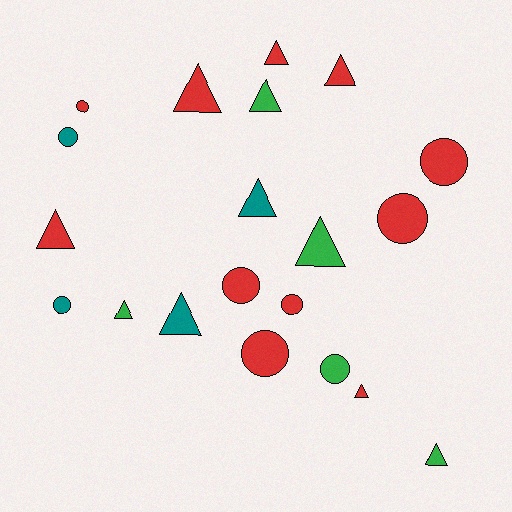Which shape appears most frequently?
Triangle, with 11 objects.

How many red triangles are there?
There are 5 red triangles.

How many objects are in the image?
There are 20 objects.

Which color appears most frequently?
Red, with 11 objects.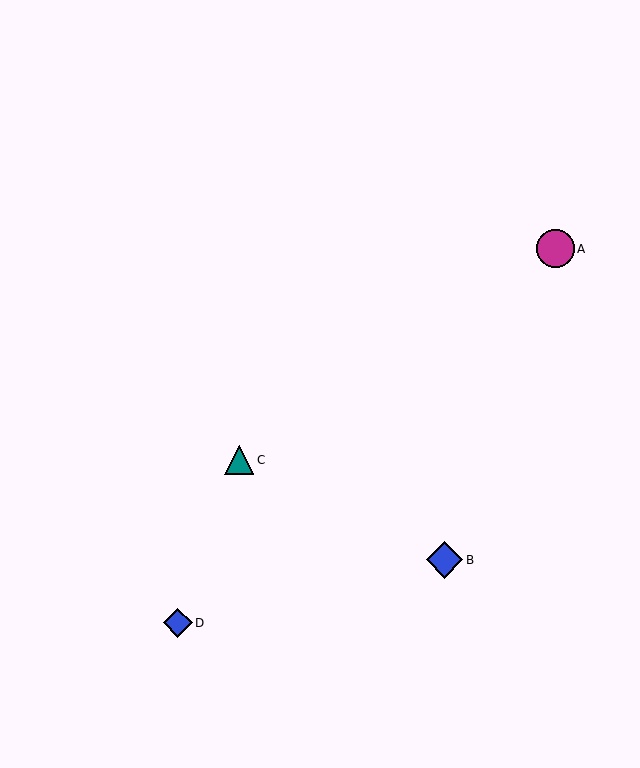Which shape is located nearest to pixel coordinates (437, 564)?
The blue diamond (labeled B) at (445, 560) is nearest to that location.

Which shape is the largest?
The magenta circle (labeled A) is the largest.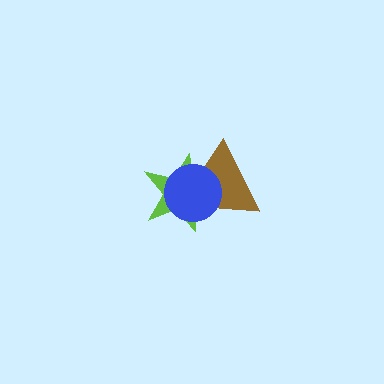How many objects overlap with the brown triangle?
2 objects overlap with the brown triangle.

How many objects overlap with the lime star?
2 objects overlap with the lime star.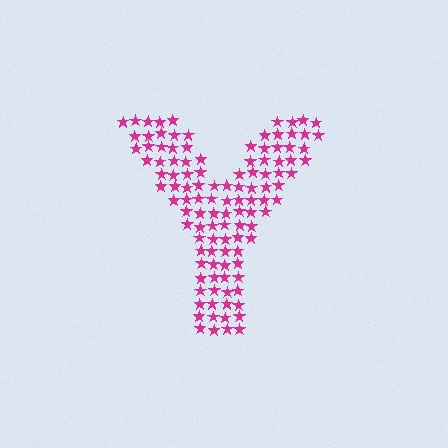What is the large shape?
The large shape is the letter Y.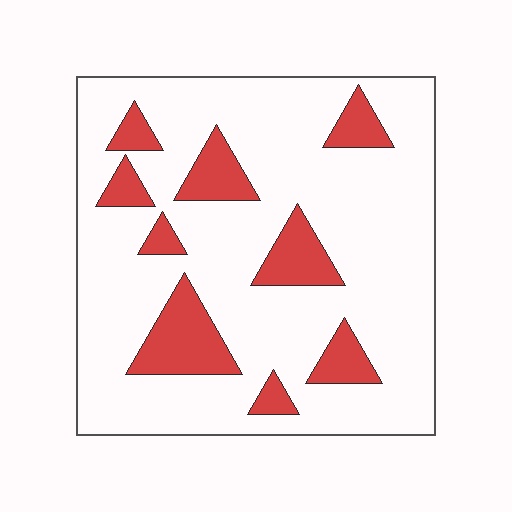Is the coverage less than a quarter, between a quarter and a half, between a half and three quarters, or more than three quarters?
Less than a quarter.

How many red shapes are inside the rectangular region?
9.